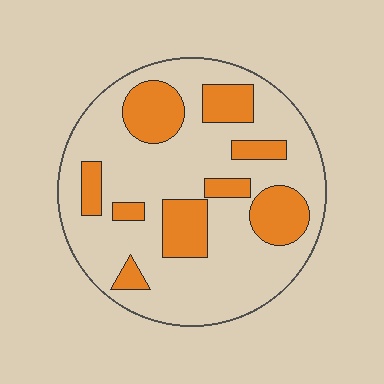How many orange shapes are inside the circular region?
9.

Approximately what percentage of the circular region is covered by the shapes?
Approximately 25%.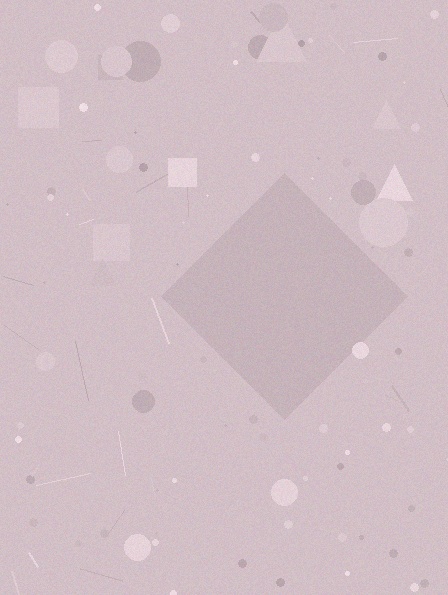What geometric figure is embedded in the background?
A diamond is embedded in the background.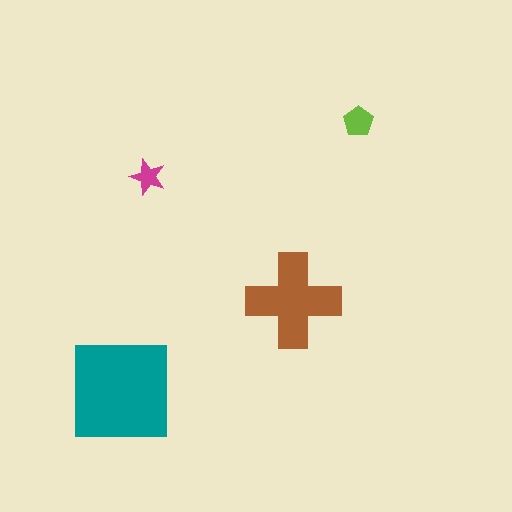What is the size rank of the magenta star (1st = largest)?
4th.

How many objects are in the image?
There are 4 objects in the image.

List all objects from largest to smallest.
The teal square, the brown cross, the lime pentagon, the magenta star.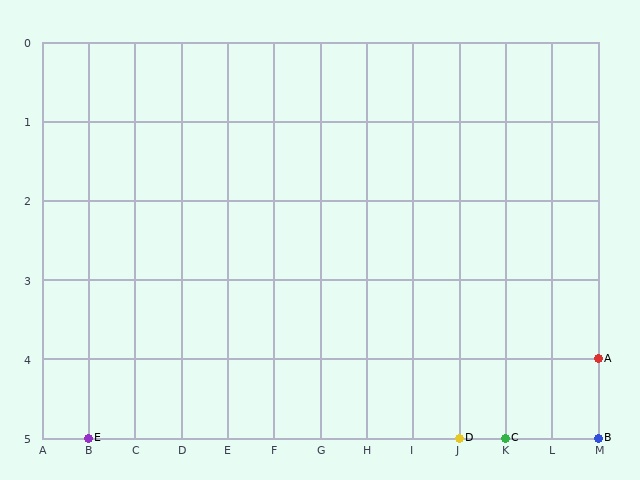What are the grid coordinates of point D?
Point D is at grid coordinates (J, 5).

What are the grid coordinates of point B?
Point B is at grid coordinates (M, 5).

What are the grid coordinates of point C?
Point C is at grid coordinates (K, 5).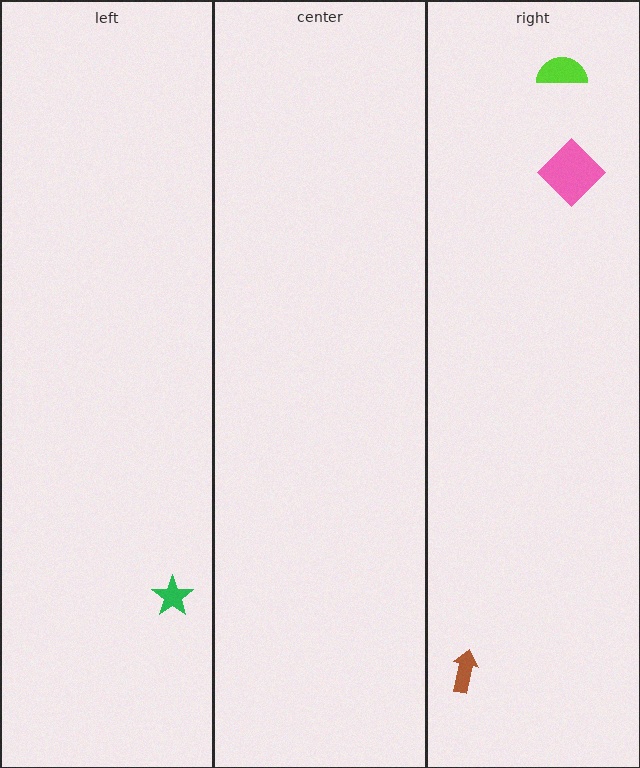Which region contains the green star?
The left region.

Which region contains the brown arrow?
The right region.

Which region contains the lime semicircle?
The right region.